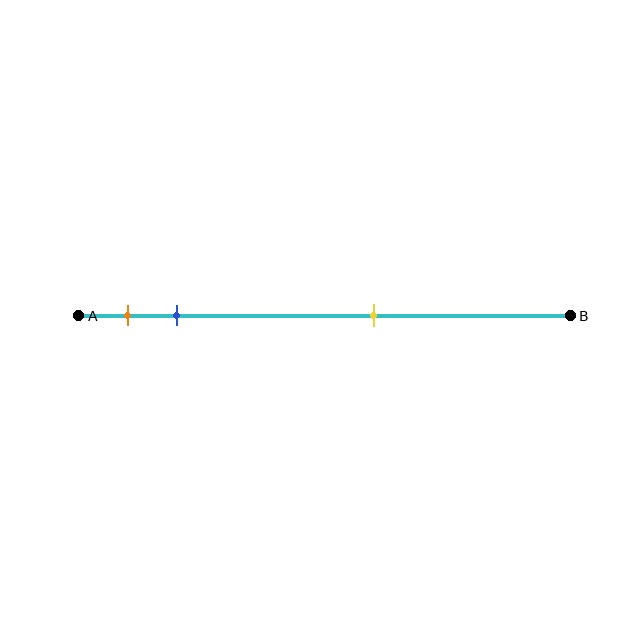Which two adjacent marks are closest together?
The orange and blue marks are the closest adjacent pair.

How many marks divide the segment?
There are 3 marks dividing the segment.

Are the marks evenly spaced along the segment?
No, the marks are not evenly spaced.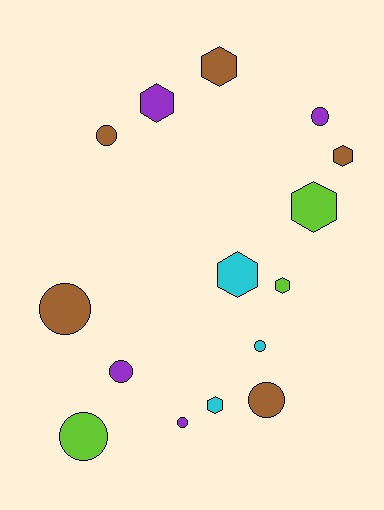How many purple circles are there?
There are 3 purple circles.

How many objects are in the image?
There are 15 objects.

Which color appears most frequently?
Brown, with 5 objects.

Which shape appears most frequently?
Circle, with 8 objects.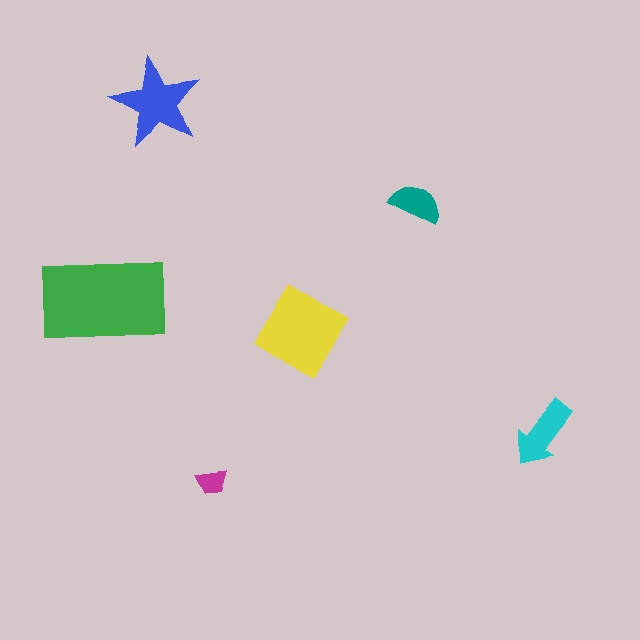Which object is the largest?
The green rectangle.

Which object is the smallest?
The magenta trapezoid.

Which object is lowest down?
The magenta trapezoid is bottommost.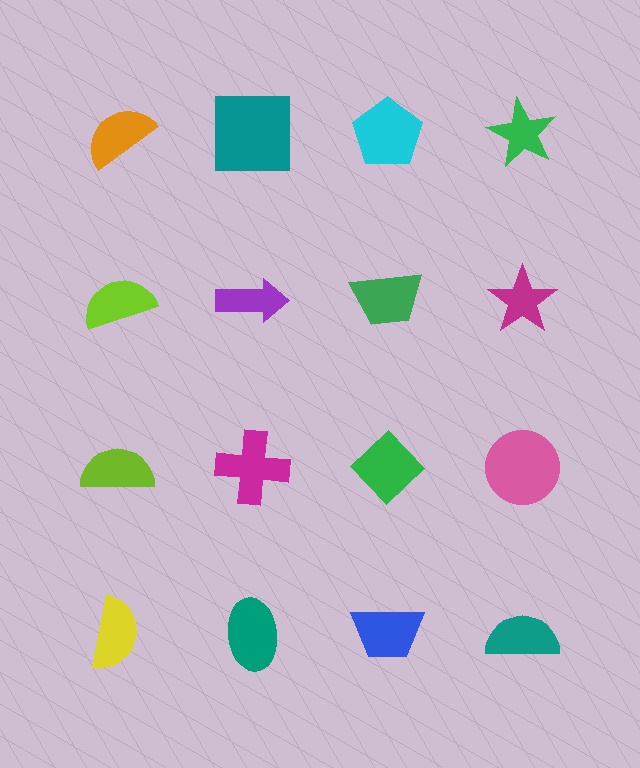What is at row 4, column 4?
A teal semicircle.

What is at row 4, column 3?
A blue trapezoid.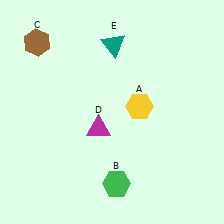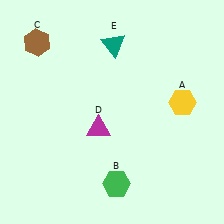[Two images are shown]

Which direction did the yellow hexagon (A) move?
The yellow hexagon (A) moved right.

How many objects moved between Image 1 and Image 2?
1 object moved between the two images.